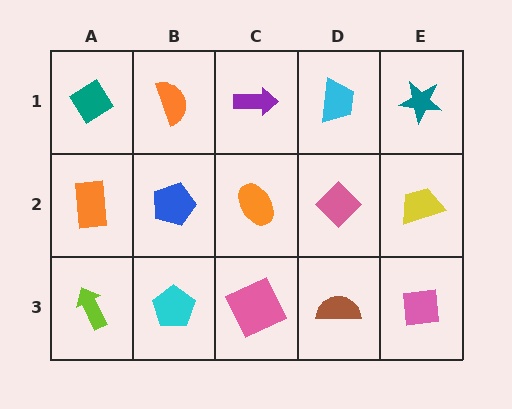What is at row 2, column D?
A pink diamond.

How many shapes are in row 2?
5 shapes.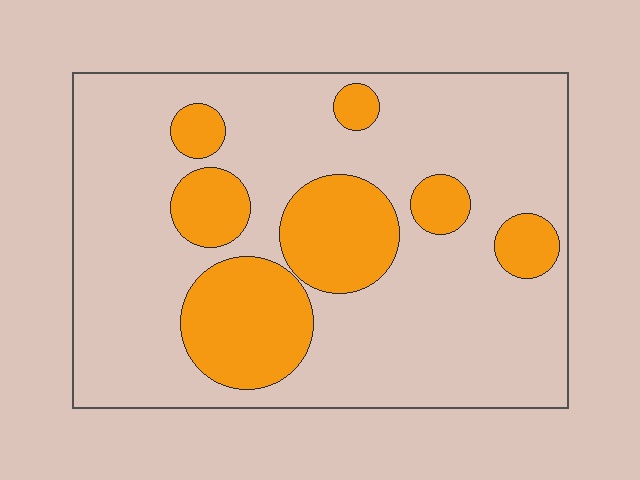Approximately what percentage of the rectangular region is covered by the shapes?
Approximately 25%.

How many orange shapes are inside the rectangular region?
7.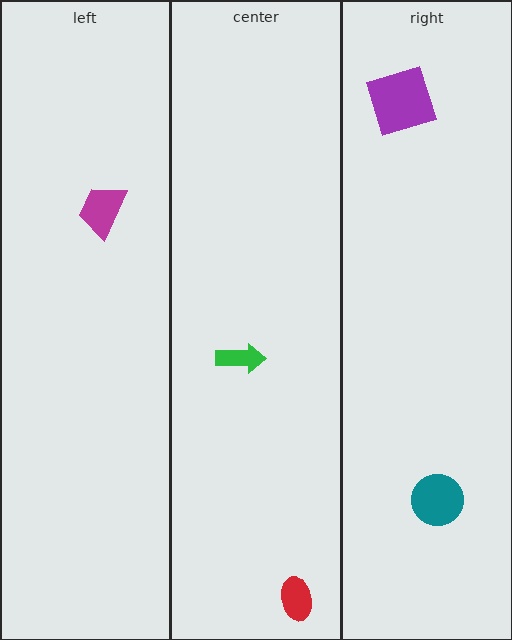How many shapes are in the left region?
1.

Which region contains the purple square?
The right region.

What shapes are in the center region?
The green arrow, the red ellipse.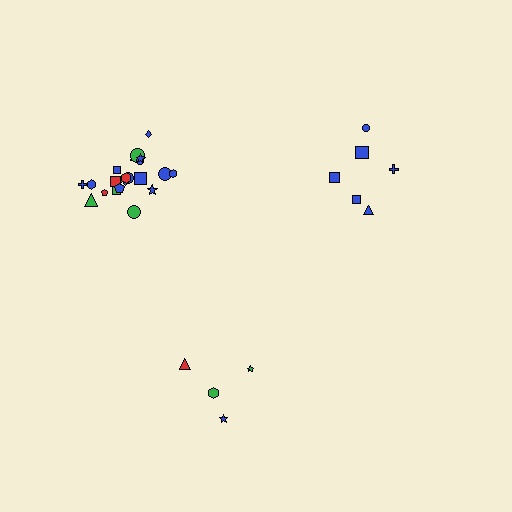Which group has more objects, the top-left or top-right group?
The top-left group.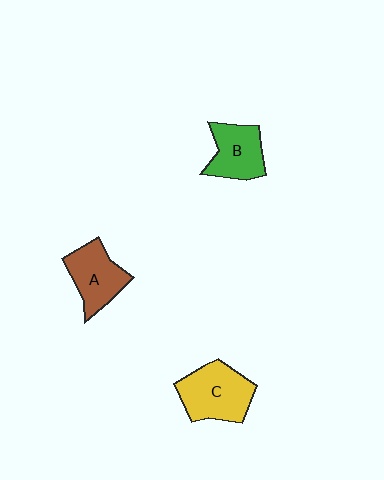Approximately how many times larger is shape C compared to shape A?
Approximately 1.2 times.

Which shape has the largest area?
Shape C (yellow).